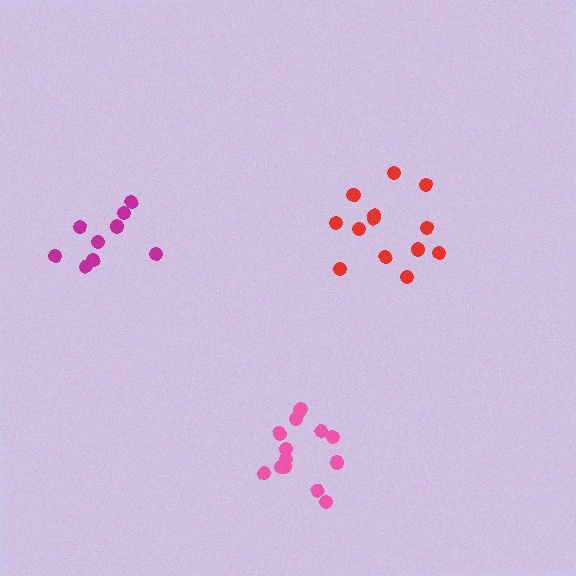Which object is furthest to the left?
The magenta cluster is leftmost.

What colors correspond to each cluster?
The clusters are colored: pink, red, magenta.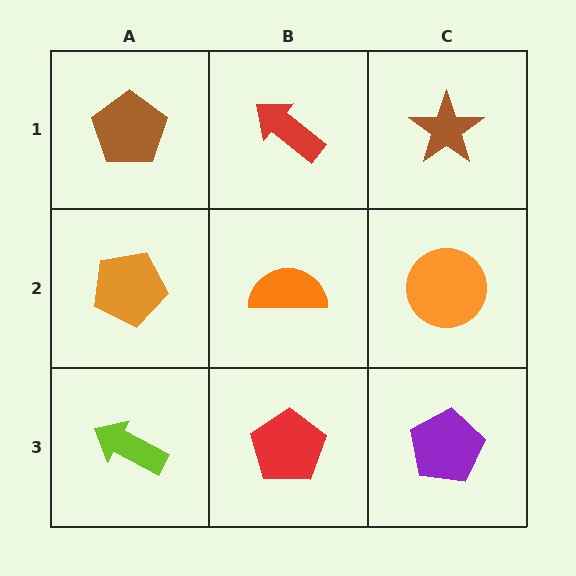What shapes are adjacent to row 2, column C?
A brown star (row 1, column C), a purple pentagon (row 3, column C), an orange semicircle (row 2, column B).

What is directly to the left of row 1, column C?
A red arrow.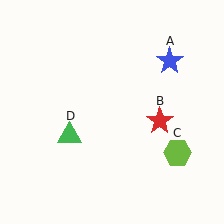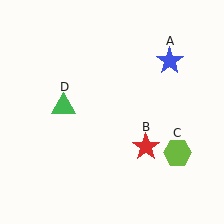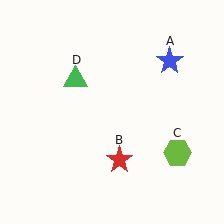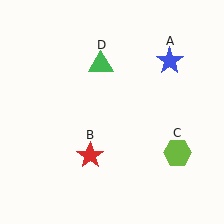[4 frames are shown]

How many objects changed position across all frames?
2 objects changed position: red star (object B), green triangle (object D).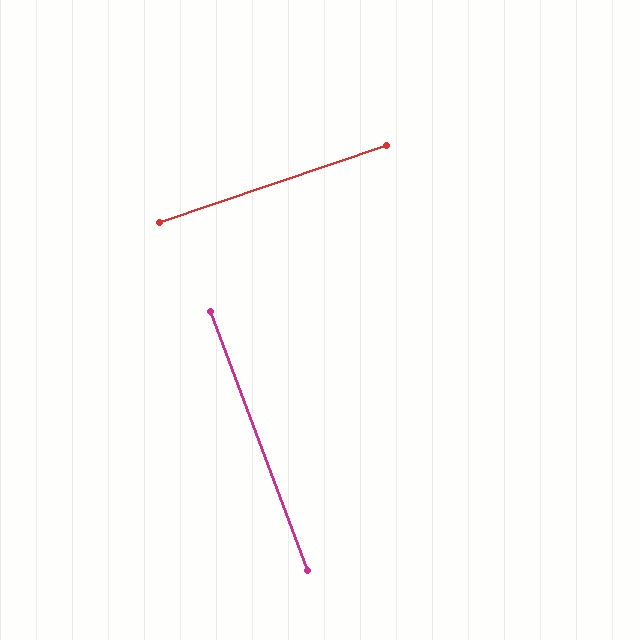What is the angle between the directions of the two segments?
Approximately 88 degrees.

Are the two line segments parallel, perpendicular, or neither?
Perpendicular — they meet at approximately 88°.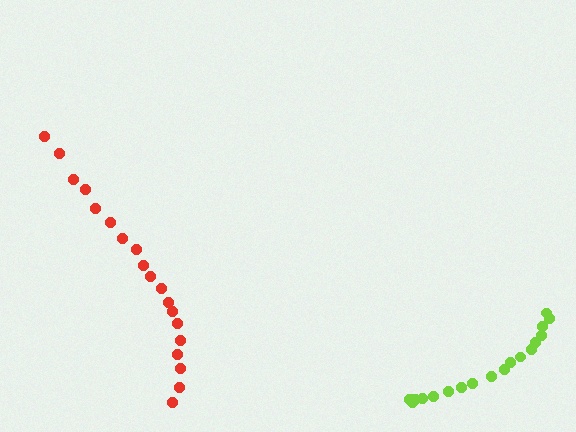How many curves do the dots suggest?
There are 2 distinct paths.